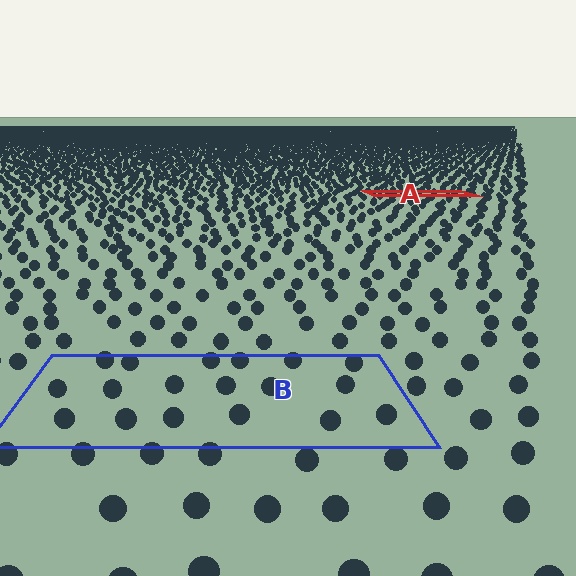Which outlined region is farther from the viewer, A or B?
Region A is farther from the viewer — the texture elements inside it appear smaller and more densely packed.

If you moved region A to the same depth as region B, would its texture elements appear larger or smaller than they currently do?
They would appear larger. At a closer depth, the same texture elements are projected at a bigger on-screen size.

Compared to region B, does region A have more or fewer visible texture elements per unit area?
Region A has more texture elements per unit area — they are packed more densely because it is farther away.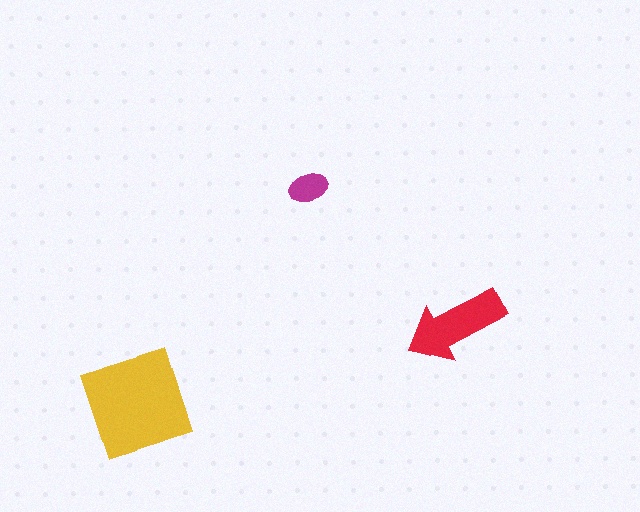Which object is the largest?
The yellow square.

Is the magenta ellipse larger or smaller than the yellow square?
Smaller.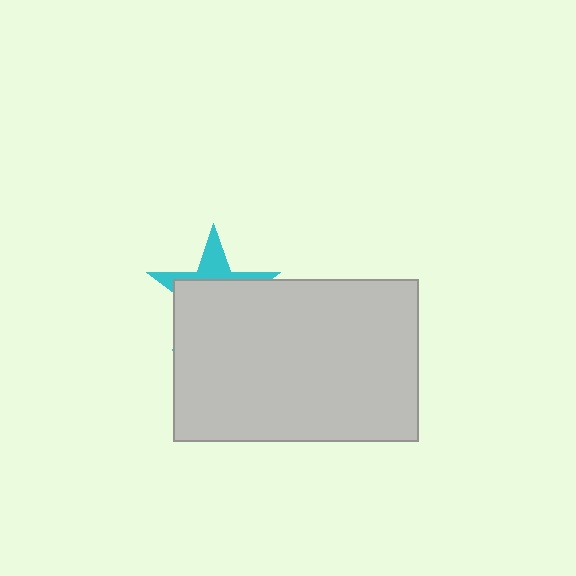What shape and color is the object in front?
The object in front is a light gray rectangle.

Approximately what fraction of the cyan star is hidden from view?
Roughly 67% of the cyan star is hidden behind the light gray rectangle.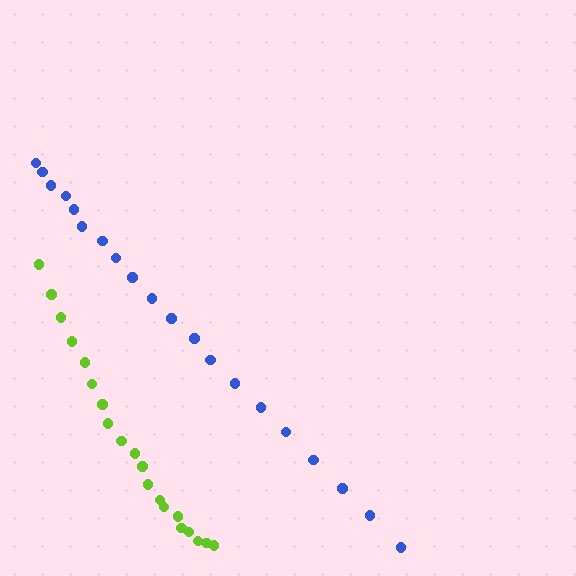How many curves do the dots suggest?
There are 2 distinct paths.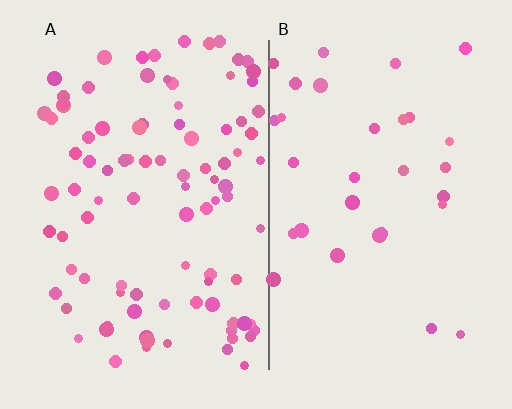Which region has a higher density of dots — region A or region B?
A (the left).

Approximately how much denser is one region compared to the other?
Approximately 3.0× — region A over region B.